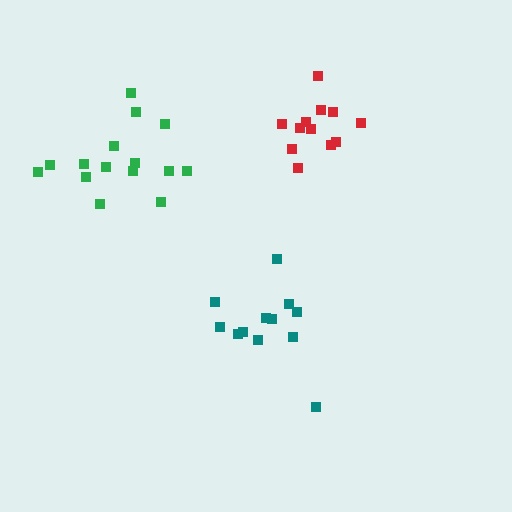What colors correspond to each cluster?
The clusters are colored: teal, red, green.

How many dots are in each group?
Group 1: 12 dots, Group 2: 12 dots, Group 3: 15 dots (39 total).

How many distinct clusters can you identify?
There are 3 distinct clusters.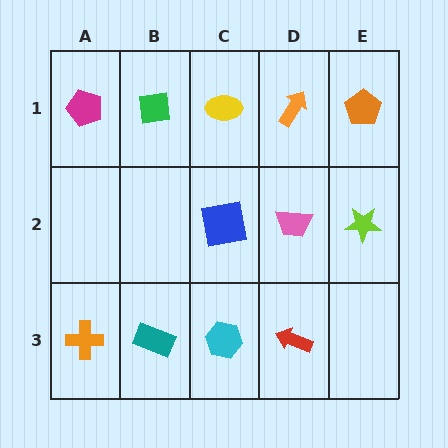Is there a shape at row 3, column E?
No, that cell is empty.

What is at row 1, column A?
A magenta pentagon.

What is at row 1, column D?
An orange arrow.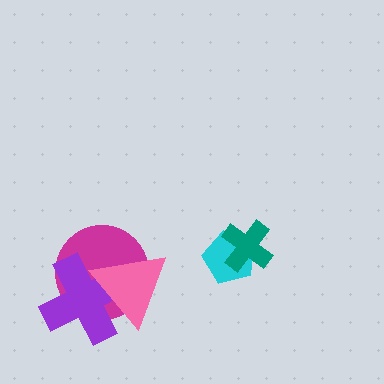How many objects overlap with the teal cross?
1 object overlaps with the teal cross.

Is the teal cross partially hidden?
No, no other shape covers it.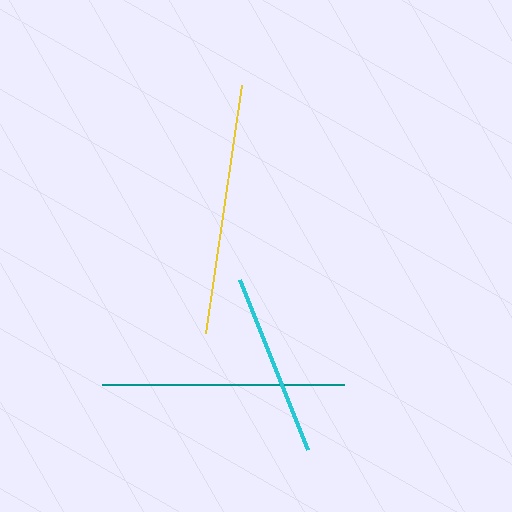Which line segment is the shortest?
The cyan line is the shortest at approximately 183 pixels.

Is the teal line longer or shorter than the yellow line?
The yellow line is longer than the teal line.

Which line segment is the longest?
The yellow line is the longest at approximately 251 pixels.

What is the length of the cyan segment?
The cyan segment is approximately 183 pixels long.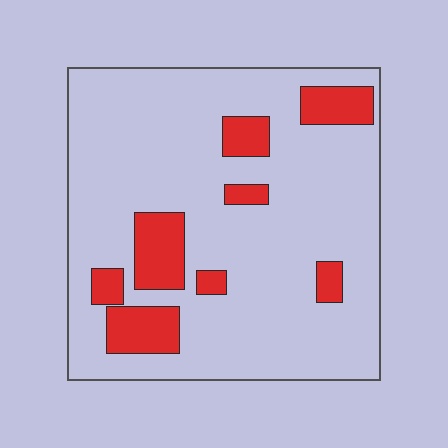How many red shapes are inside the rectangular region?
8.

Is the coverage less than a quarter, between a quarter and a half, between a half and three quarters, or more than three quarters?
Less than a quarter.